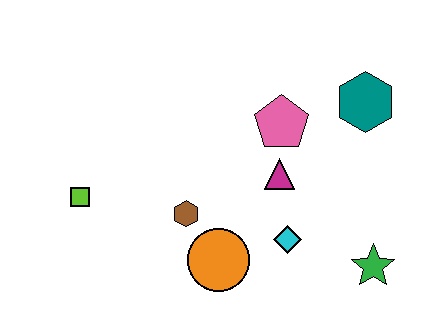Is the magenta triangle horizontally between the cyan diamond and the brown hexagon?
Yes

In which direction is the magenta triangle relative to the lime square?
The magenta triangle is to the right of the lime square.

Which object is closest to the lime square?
The brown hexagon is closest to the lime square.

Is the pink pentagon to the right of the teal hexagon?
No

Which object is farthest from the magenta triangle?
The lime square is farthest from the magenta triangle.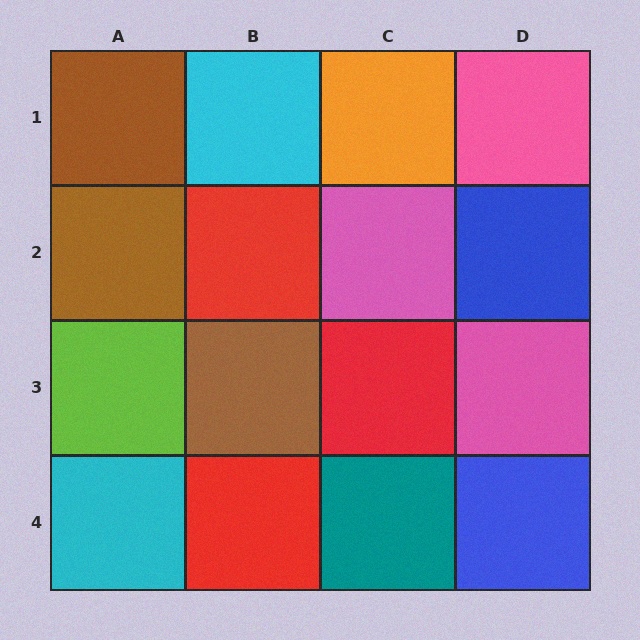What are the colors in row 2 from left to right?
Brown, red, pink, blue.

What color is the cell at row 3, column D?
Pink.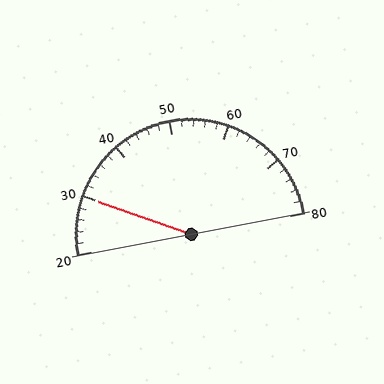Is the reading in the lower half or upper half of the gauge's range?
The reading is in the lower half of the range (20 to 80).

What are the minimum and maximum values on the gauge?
The gauge ranges from 20 to 80.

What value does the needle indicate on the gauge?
The needle indicates approximately 30.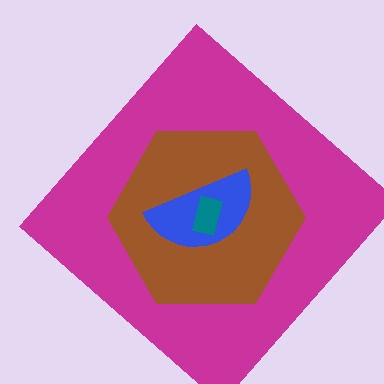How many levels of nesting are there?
4.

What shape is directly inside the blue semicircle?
The teal rectangle.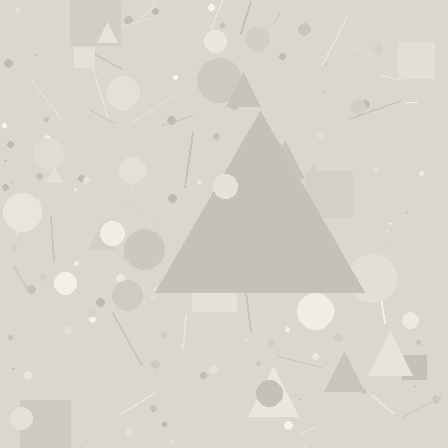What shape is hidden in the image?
A triangle is hidden in the image.